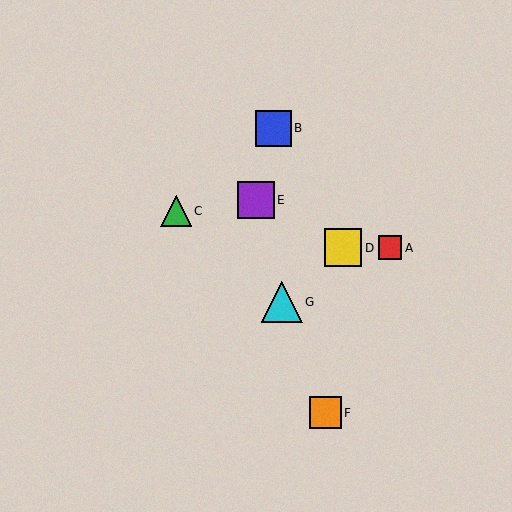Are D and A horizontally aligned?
Yes, both are at y≈248.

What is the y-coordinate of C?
Object C is at y≈211.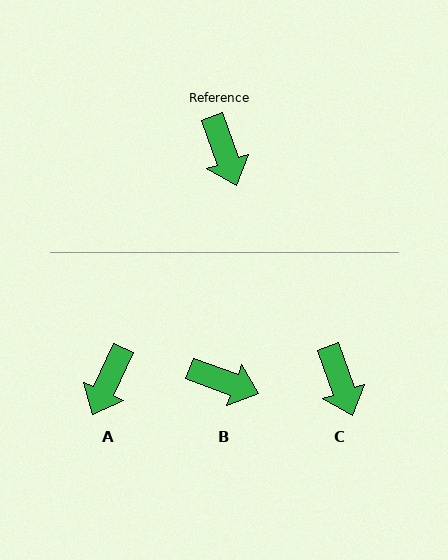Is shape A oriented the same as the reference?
No, it is off by about 44 degrees.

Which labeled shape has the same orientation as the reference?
C.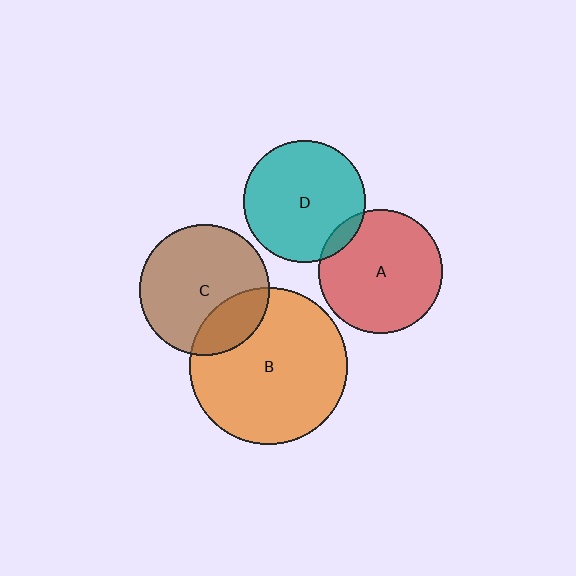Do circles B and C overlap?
Yes.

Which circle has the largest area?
Circle B (orange).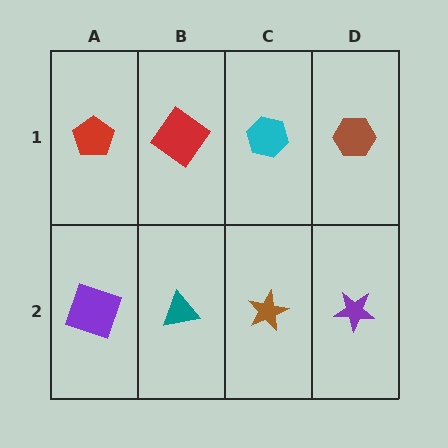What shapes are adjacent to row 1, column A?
A purple square (row 2, column A), a red diamond (row 1, column B).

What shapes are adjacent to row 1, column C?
A brown star (row 2, column C), a red diamond (row 1, column B), a brown hexagon (row 1, column D).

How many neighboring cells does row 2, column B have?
3.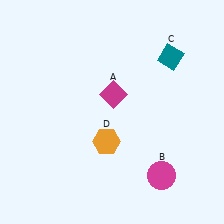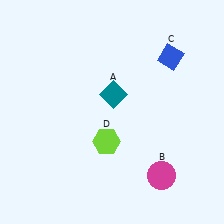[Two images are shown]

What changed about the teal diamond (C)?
In Image 1, C is teal. In Image 2, it changed to blue.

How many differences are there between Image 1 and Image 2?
There are 3 differences between the two images.